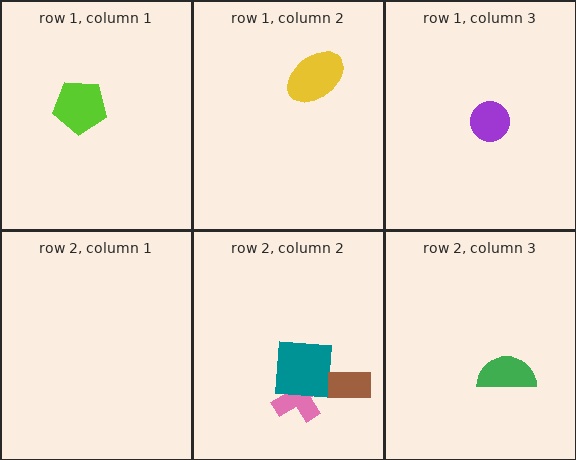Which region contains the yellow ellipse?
The row 1, column 2 region.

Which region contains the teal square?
The row 2, column 2 region.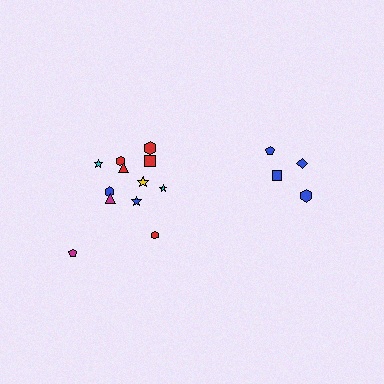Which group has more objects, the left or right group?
The left group.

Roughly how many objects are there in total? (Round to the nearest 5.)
Roughly 15 objects in total.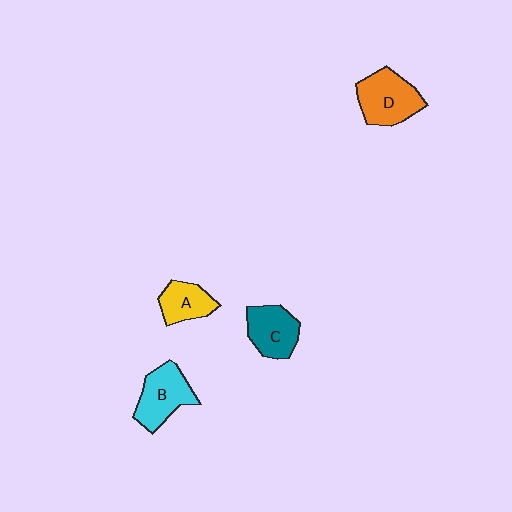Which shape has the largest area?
Shape D (orange).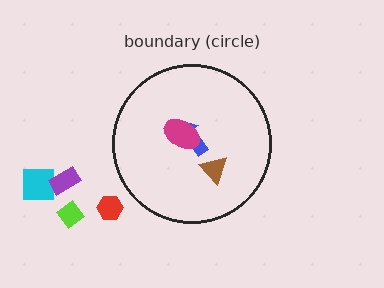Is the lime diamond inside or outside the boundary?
Outside.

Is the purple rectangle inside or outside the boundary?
Outside.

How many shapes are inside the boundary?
3 inside, 4 outside.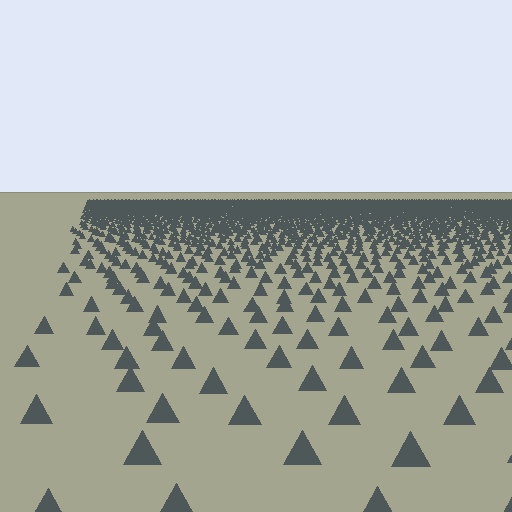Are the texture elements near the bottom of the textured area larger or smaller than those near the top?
Larger. Near the bottom, elements are closer to the viewer and appear at a bigger on-screen size.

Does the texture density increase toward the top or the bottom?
Density increases toward the top.